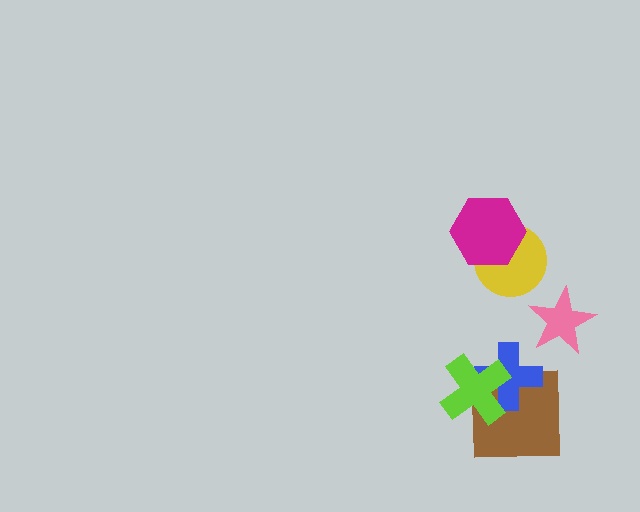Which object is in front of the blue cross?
The lime cross is in front of the blue cross.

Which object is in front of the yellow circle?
The magenta hexagon is in front of the yellow circle.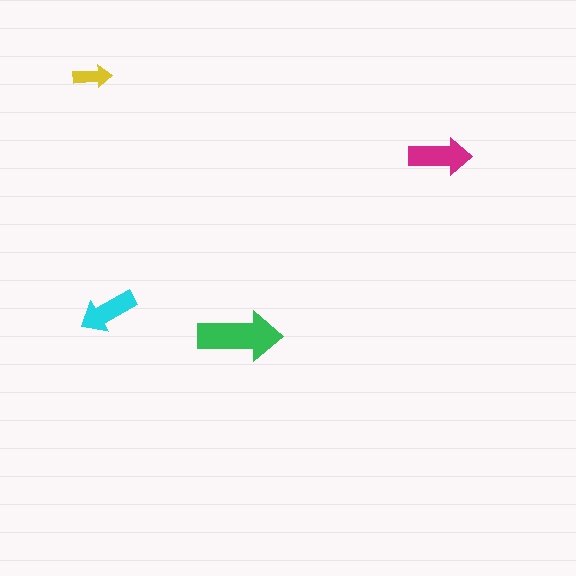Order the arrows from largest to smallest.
the green one, the magenta one, the cyan one, the yellow one.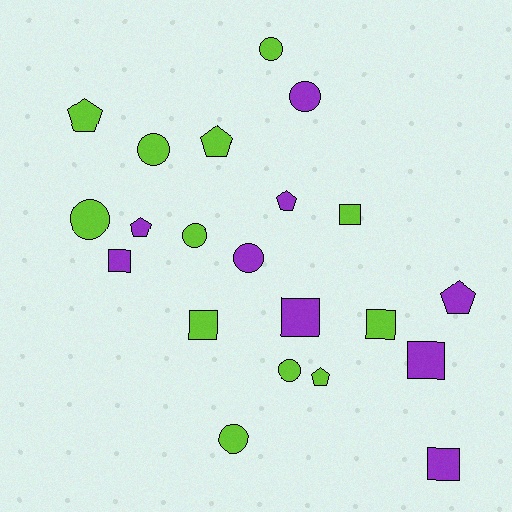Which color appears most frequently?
Lime, with 12 objects.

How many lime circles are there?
There are 6 lime circles.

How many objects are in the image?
There are 21 objects.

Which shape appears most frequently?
Circle, with 8 objects.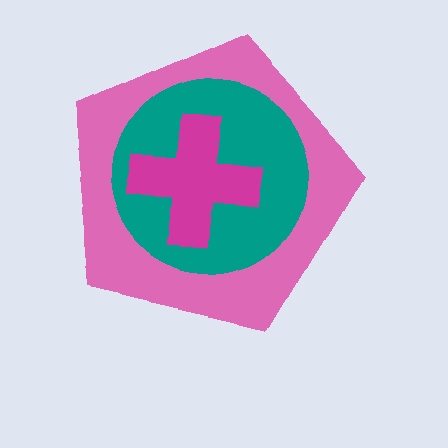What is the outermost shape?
The pink pentagon.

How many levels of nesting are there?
3.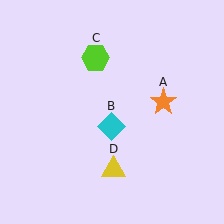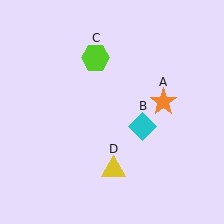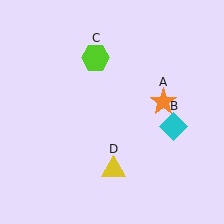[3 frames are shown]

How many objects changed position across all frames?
1 object changed position: cyan diamond (object B).